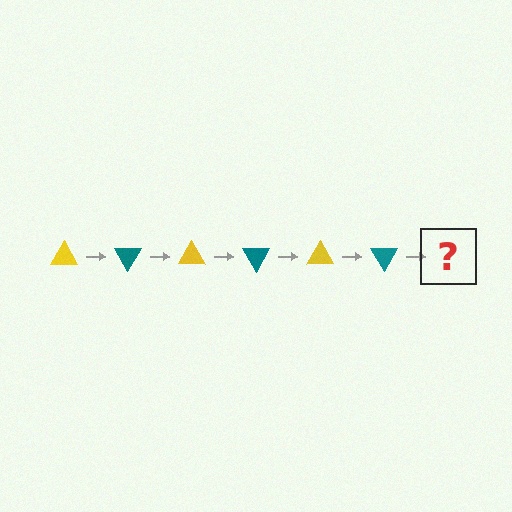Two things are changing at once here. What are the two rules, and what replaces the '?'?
The two rules are that it rotates 60 degrees each step and the color cycles through yellow and teal. The '?' should be a yellow triangle, rotated 360 degrees from the start.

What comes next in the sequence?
The next element should be a yellow triangle, rotated 360 degrees from the start.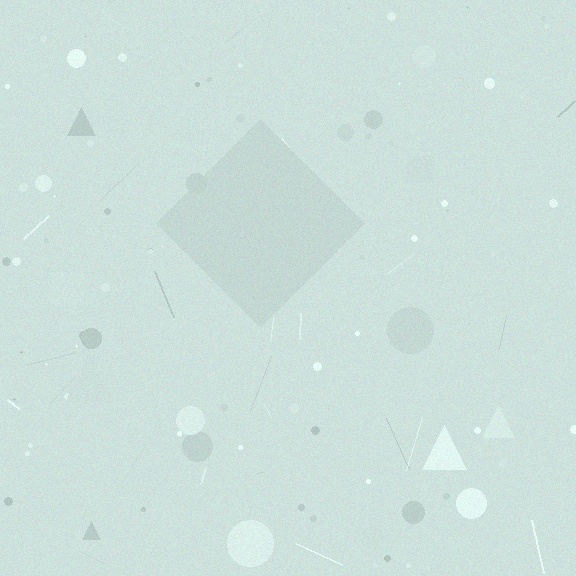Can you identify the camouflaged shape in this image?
The camouflaged shape is a diamond.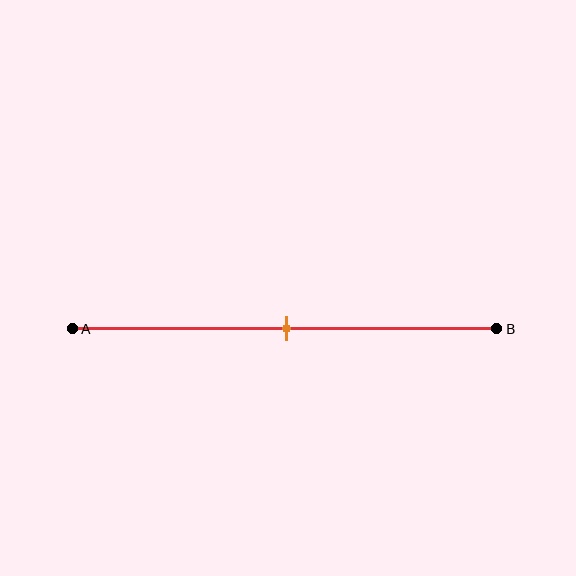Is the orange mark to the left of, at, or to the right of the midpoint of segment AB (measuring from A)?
The orange mark is approximately at the midpoint of segment AB.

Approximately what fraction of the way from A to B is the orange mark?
The orange mark is approximately 50% of the way from A to B.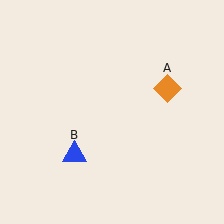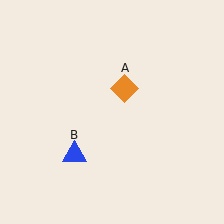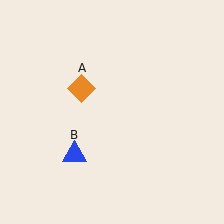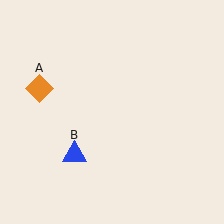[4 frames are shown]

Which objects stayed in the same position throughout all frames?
Blue triangle (object B) remained stationary.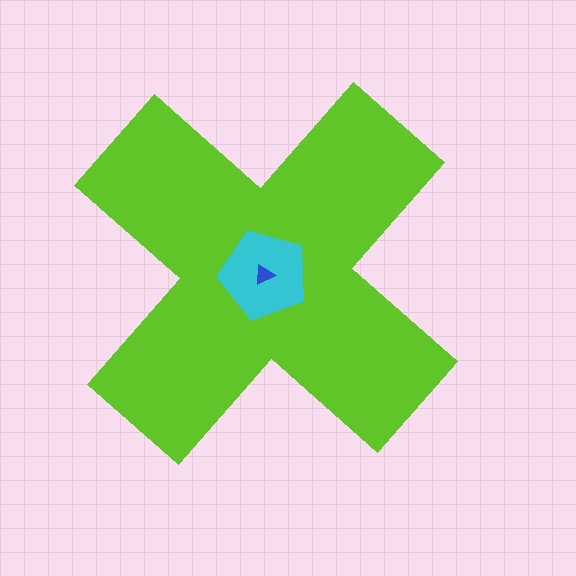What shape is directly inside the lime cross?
The cyan pentagon.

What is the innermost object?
The blue triangle.